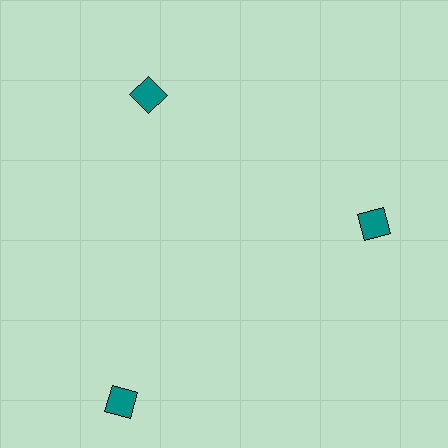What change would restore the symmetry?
The symmetry would be restored by moving it inward, back onto the ring so that all 3 squares sit at equal angles and equal distance from the center.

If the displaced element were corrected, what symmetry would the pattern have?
It would have 3-fold rotational symmetry — the pattern would map onto itself every 120 degrees.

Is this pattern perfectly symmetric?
No. The 3 teal squares are arranged in a ring, but one element near the 7 o'clock position is pushed outward from the center, breaking the 3-fold rotational symmetry.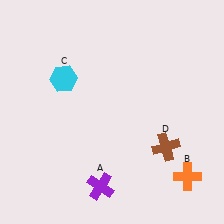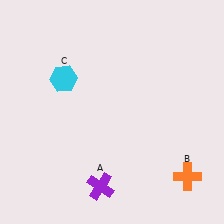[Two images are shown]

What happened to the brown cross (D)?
The brown cross (D) was removed in Image 2. It was in the bottom-right area of Image 1.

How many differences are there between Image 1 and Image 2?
There is 1 difference between the two images.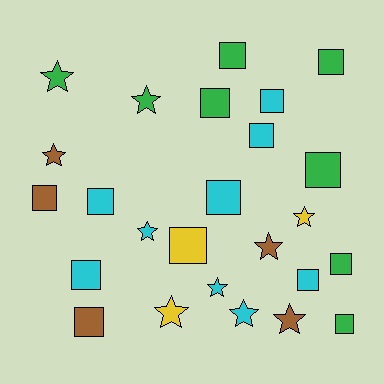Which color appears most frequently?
Cyan, with 9 objects.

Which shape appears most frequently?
Square, with 15 objects.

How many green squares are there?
There are 6 green squares.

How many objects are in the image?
There are 25 objects.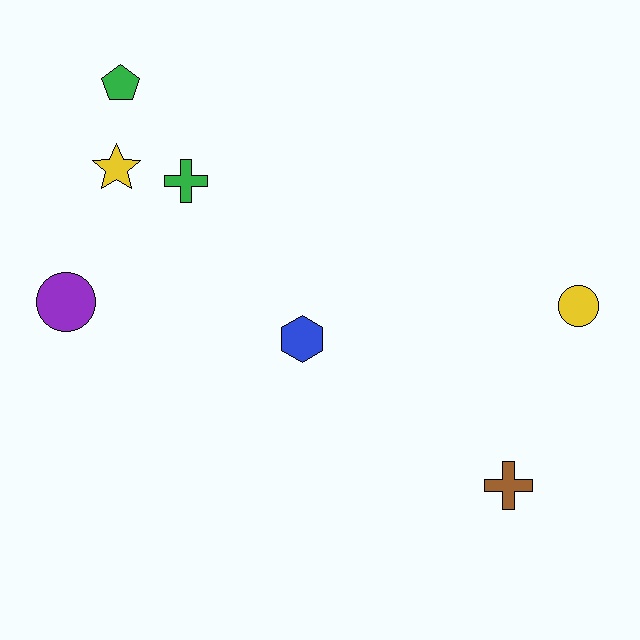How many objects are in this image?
There are 7 objects.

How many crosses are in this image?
There are 2 crosses.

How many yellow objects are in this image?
There are 2 yellow objects.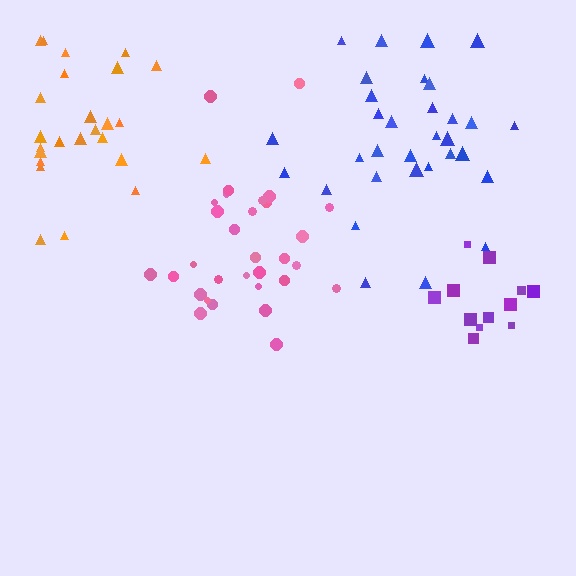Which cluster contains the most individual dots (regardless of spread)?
Blue (33).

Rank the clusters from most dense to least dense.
pink, purple, blue, orange.